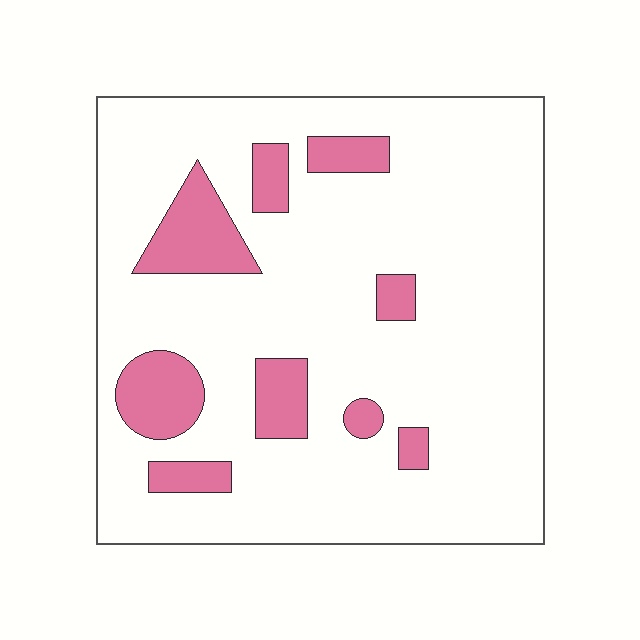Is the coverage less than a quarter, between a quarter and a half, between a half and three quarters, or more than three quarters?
Less than a quarter.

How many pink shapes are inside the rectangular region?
9.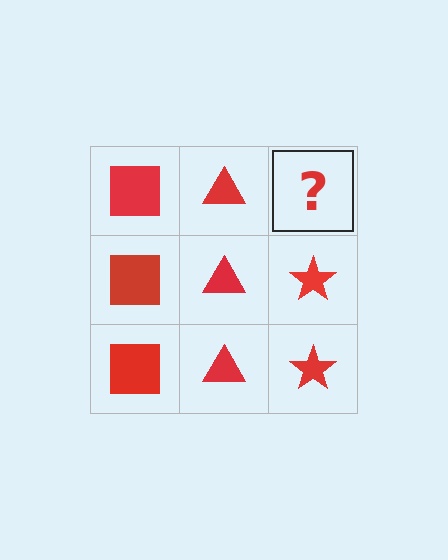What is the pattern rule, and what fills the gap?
The rule is that each column has a consistent shape. The gap should be filled with a red star.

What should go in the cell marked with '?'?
The missing cell should contain a red star.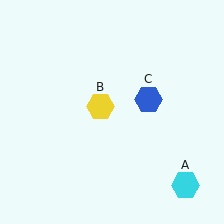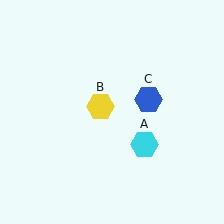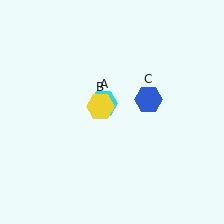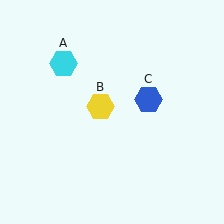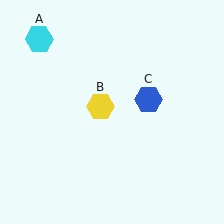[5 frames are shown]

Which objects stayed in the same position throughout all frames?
Yellow hexagon (object B) and blue hexagon (object C) remained stationary.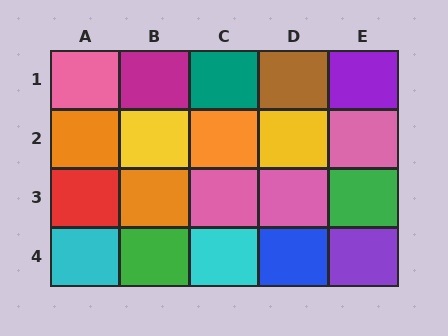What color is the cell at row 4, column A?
Cyan.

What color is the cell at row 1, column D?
Brown.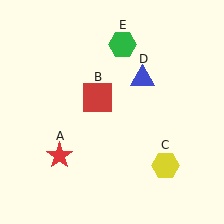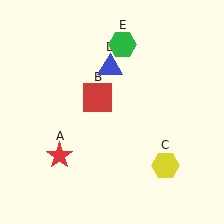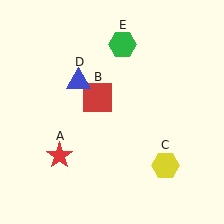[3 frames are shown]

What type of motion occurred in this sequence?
The blue triangle (object D) rotated counterclockwise around the center of the scene.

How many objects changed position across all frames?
1 object changed position: blue triangle (object D).